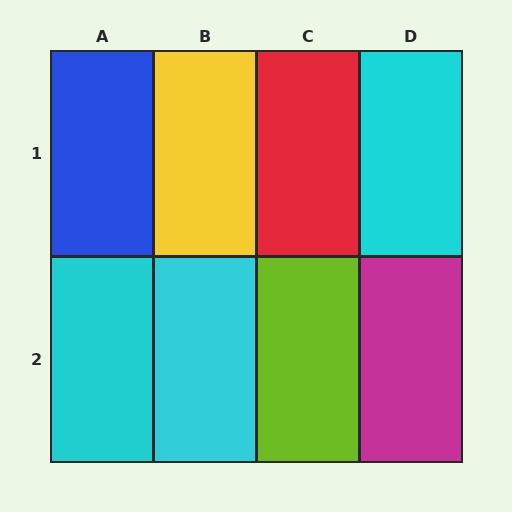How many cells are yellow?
1 cell is yellow.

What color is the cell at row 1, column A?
Blue.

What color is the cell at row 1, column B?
Yellow.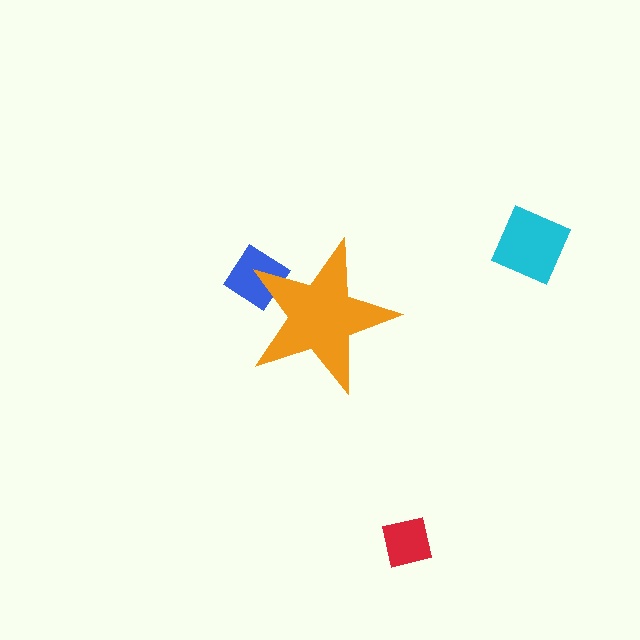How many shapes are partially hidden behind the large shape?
1 shape is partially hidden.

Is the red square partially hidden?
No, the red square is fully visible.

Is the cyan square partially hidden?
No, the cyan square is fully visible.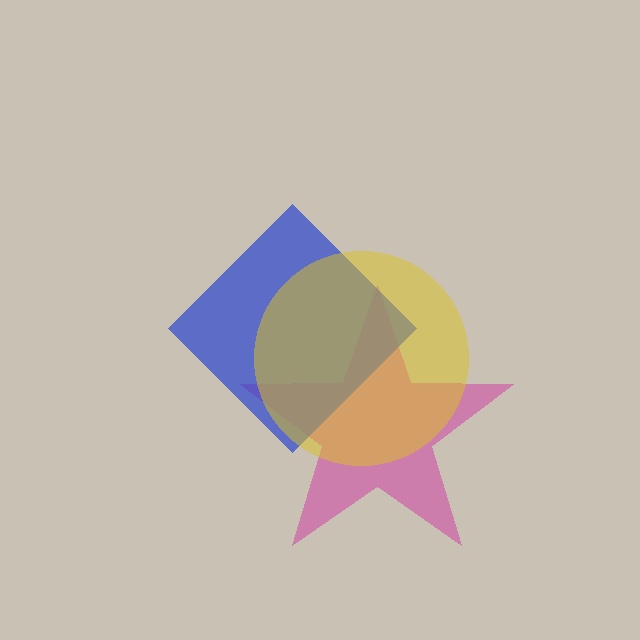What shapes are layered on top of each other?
The layered shapes are: a magenta star, a blue diamond, a yellow circle.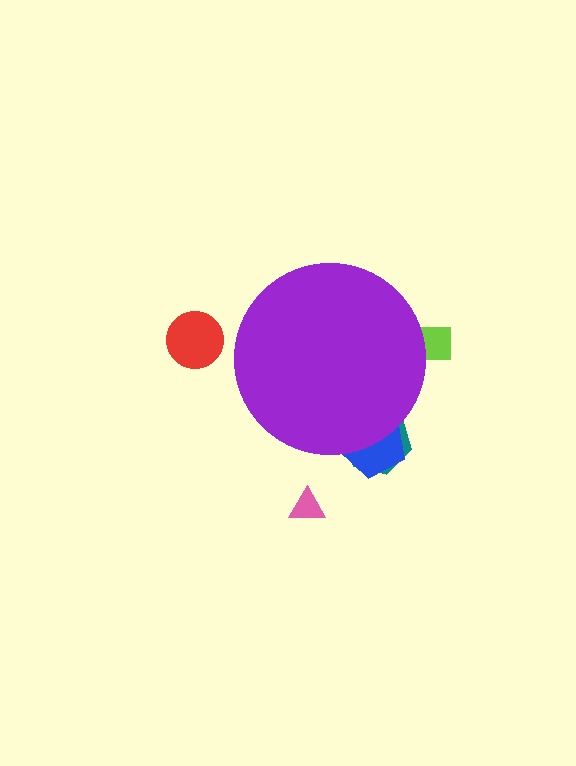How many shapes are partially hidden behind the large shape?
4 shapes are partially hidden.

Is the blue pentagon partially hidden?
Yes, the blue pentagon is partially hidden behind the purple circle.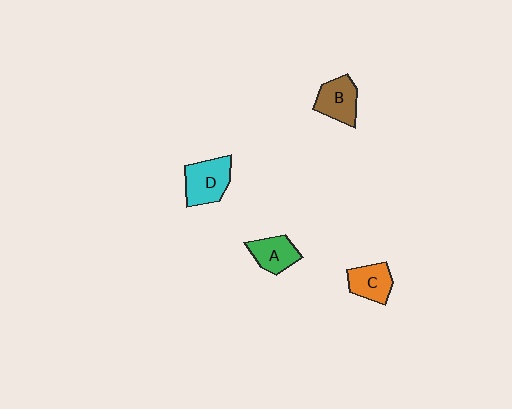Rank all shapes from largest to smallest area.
From largest to smallest: D (cyan), B (brown), C (orange), A (green).